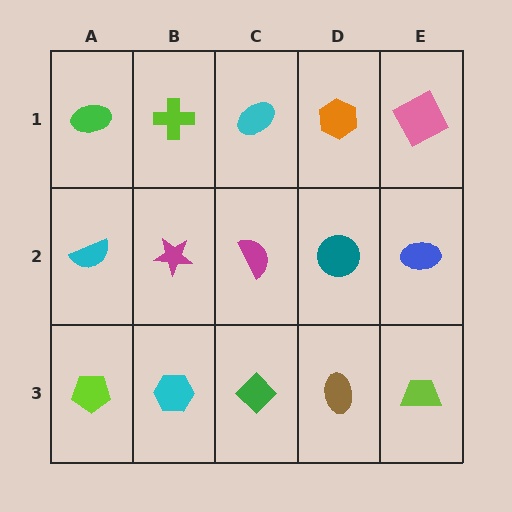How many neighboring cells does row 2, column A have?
3.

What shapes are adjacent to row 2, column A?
A green ellipse (row 1, column A), a lime pentagon (row 3, column A), a magenta star (row 2, column B).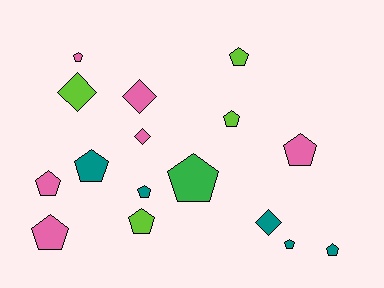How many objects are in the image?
There are 16 objects.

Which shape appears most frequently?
Pentagon, with 12 objects.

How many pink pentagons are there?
There are 4 pink pentagons.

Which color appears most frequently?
Pink, with 6 objects.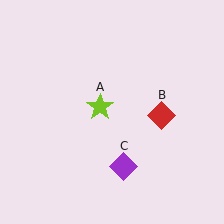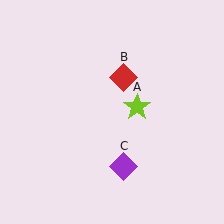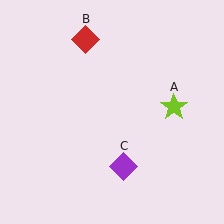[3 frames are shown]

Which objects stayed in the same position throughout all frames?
Purple diamond (object C) remained stationary.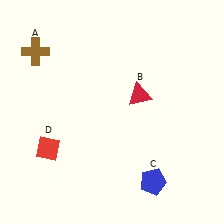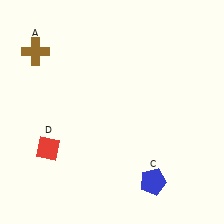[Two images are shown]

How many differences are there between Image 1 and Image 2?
There is 1 difference between the two images.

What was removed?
The red triangle (B) was removed in Image 2.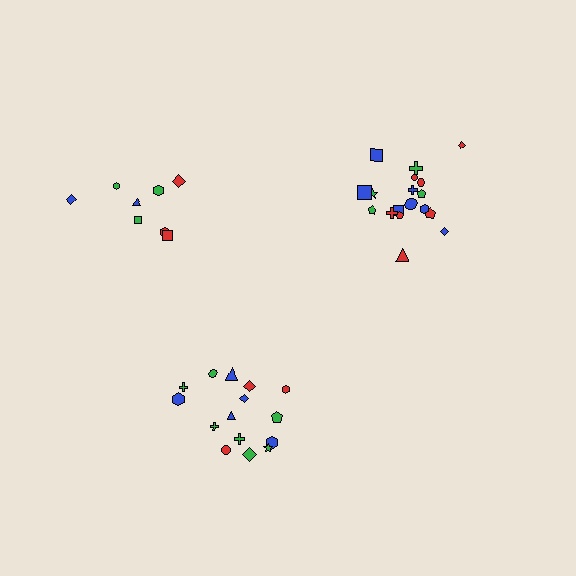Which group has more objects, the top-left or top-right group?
The top-right group.